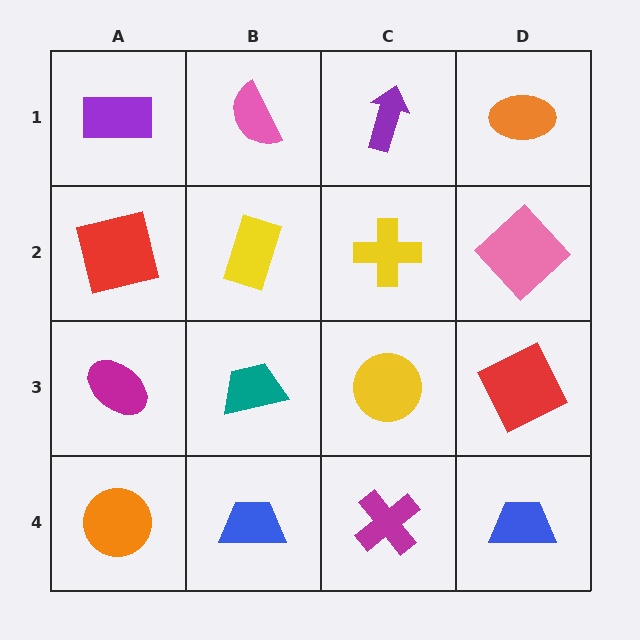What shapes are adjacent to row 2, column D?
An orange ellipse (row 1, column D), a red square (row 3, column D), a yellow cross (row 2, column C).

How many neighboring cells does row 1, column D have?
2.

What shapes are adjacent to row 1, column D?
A pink diamond (row 2, column D), a purple arrow (row 1, column C).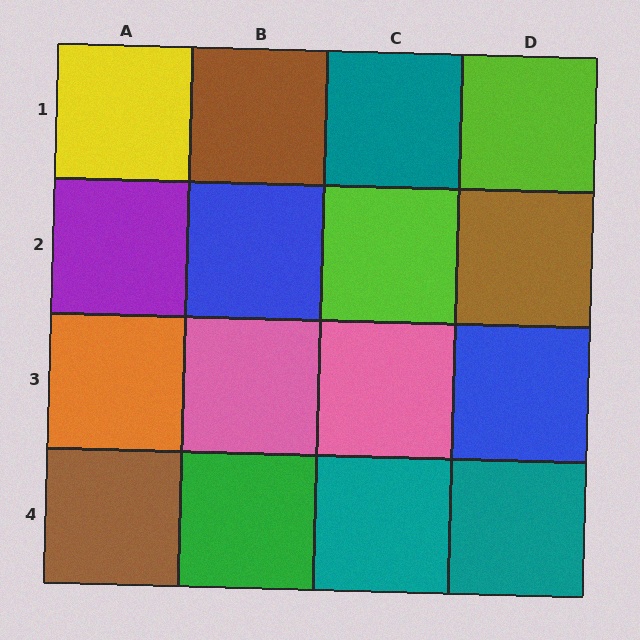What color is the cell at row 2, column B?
Blue.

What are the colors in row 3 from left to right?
Orange, pink, pink, blue.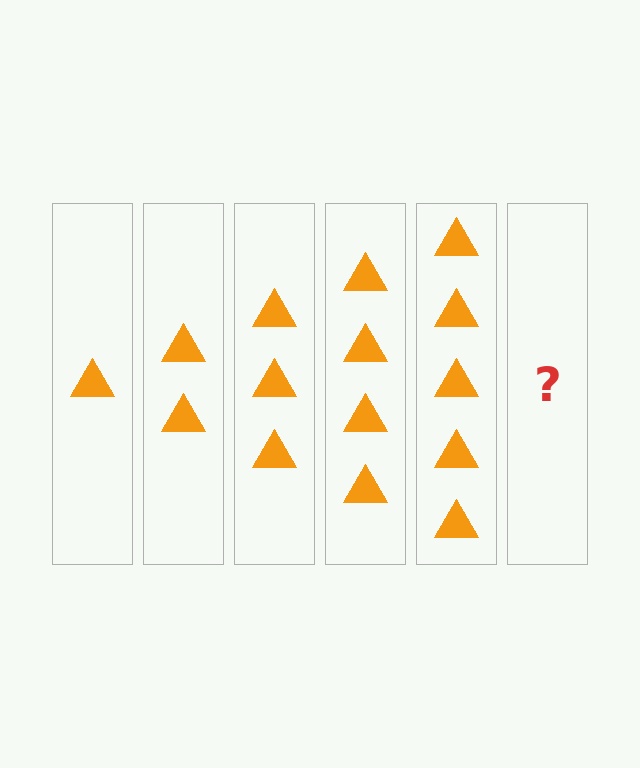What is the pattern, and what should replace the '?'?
The pattern is that each step adds one more triangle. The '?' should be 6 triangles.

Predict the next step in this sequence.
The next step is 6 triangles.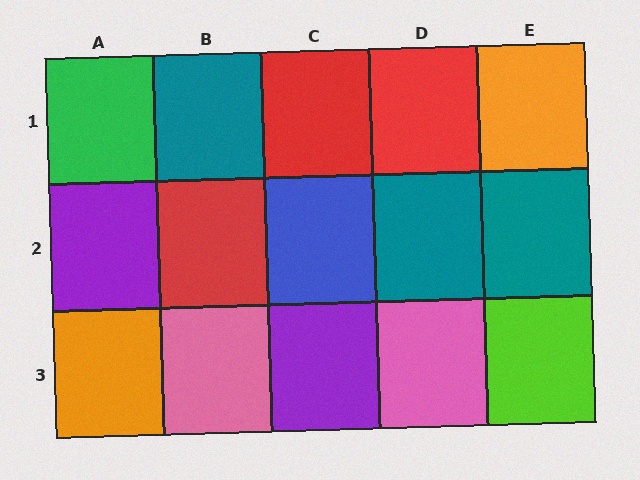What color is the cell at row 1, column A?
Green.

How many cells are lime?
1 cell is lime.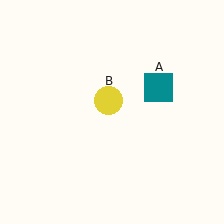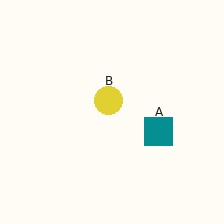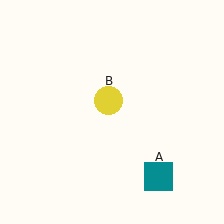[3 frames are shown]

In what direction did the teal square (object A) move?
The teal square (object A) moved down.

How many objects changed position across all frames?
1 object changed position: teal square (object A).